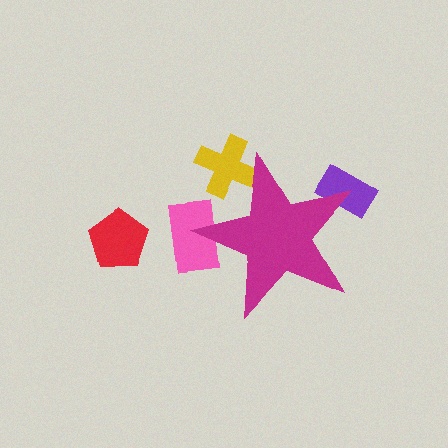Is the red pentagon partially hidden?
No, the red pentagon is fully visible.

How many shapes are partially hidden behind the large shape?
3 shapes are partially hidden.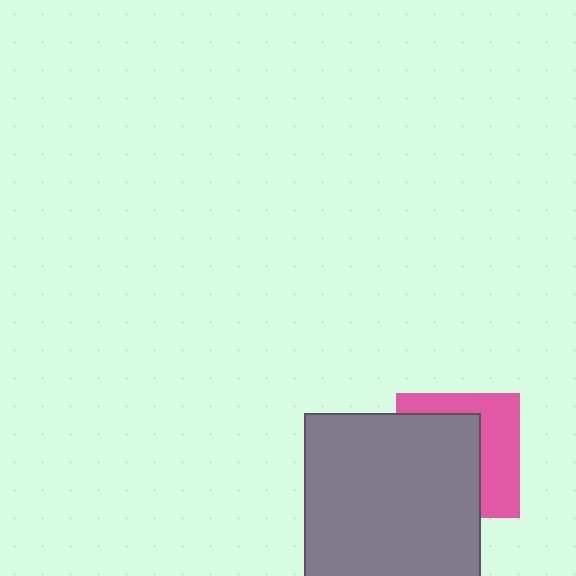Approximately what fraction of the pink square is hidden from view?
Roughly 58% of the pink square is hidden behind the gray rectangle.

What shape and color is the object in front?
The object in front is a gray rectangle.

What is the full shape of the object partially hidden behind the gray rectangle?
The partially hidden object is a pink square.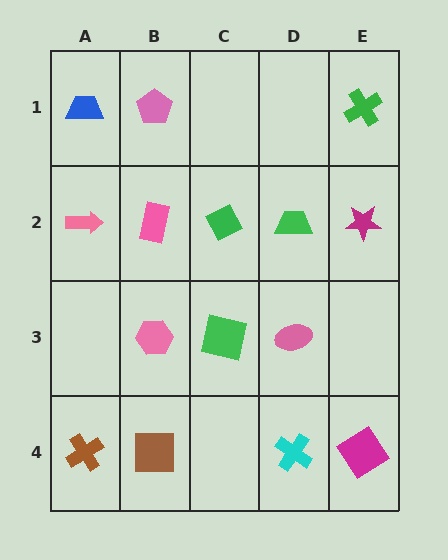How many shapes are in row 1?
3 shapes.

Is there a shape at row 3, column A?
No, that cell is empty.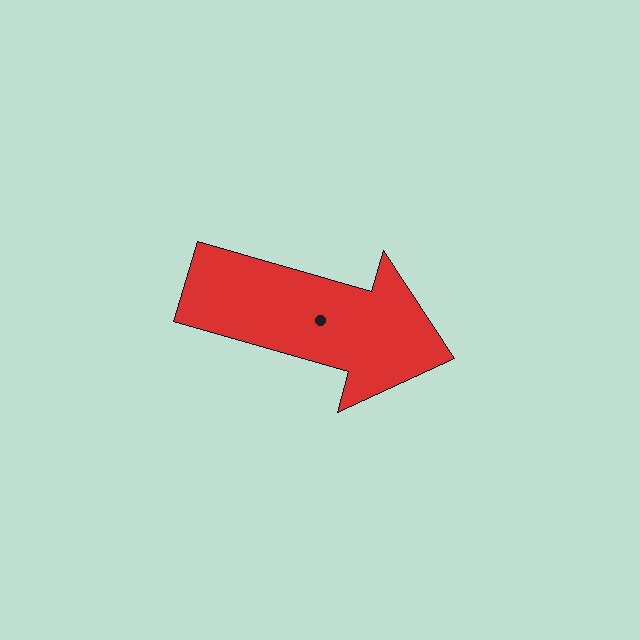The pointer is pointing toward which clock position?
Roughly 4 o'clock.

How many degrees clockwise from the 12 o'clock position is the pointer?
Approximately 106 degrees.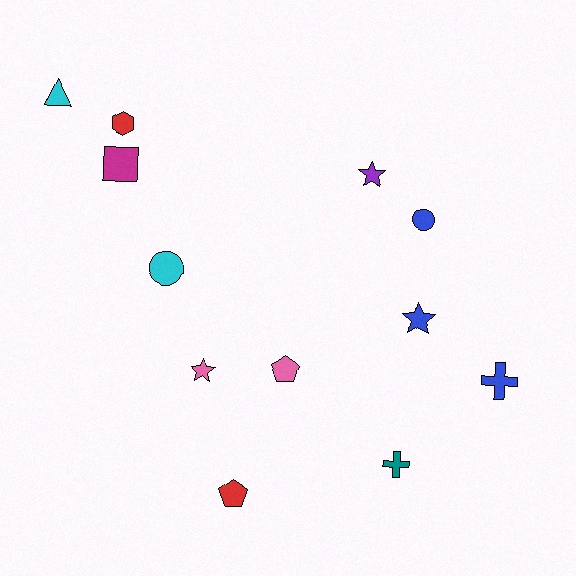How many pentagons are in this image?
There are 2 pentagons.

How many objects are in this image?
There are 12 objects.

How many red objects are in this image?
There are 2 red objects.